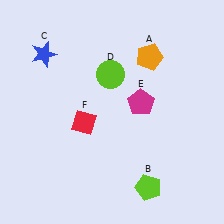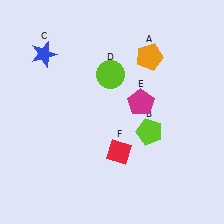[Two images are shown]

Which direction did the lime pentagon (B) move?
The lime pentagon (B) moved up.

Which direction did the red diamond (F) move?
The red diamond (F) moved right.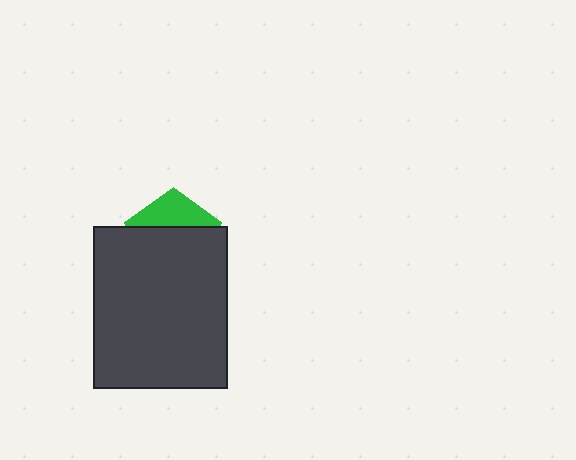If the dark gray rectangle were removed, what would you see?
You would see the complete green pentagon.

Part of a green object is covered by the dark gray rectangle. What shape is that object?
It is a pentagon.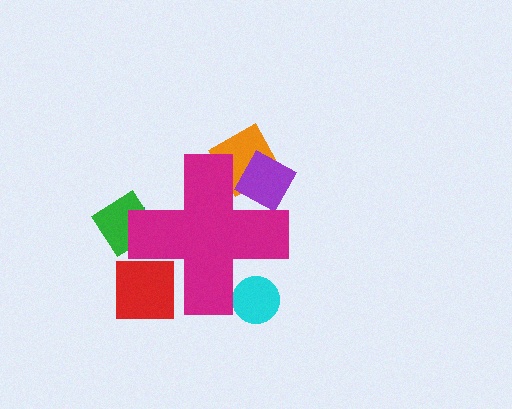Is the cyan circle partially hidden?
Yes, the cyan circle is partially hidden behind the magenta cross.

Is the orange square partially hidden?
Yes, the orange square is partially hidden behind the magenta cross.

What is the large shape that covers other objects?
A magenta cross.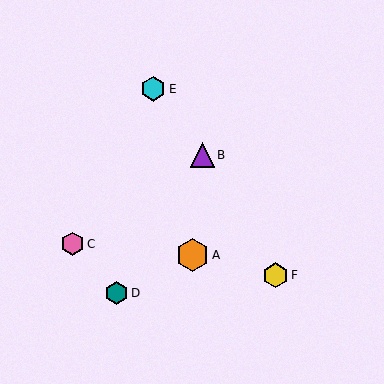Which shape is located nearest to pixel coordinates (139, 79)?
The cyan hexagon (labeled E) at (153, 89) is nearest to that location.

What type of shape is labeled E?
Shape E is a cyan hexagon.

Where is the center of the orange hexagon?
The center of the orange hexagon is at (192, 255).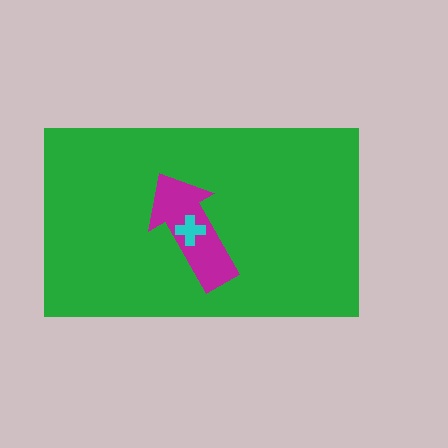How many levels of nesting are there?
3.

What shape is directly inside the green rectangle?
The magenta arrow.